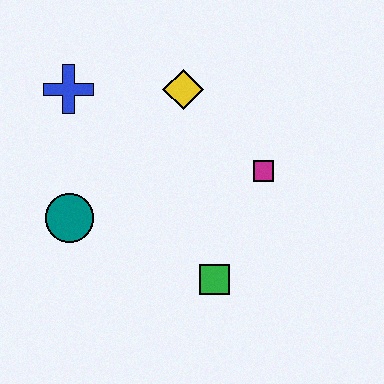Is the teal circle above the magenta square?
No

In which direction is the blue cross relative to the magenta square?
The blue cross is to the left of the magenta square.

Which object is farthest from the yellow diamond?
The green square is farthest from the yellow diamond.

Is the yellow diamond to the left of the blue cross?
No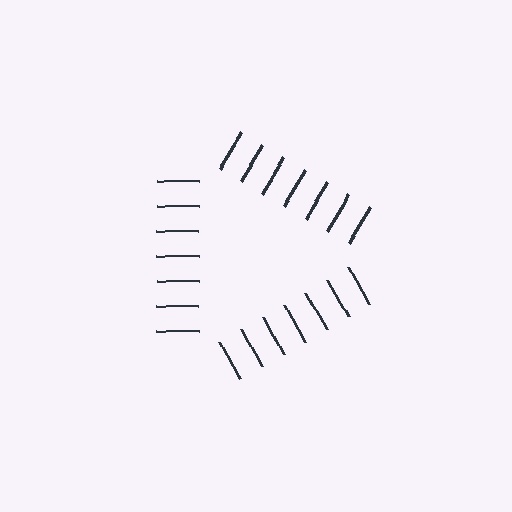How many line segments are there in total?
21 — 7 along each of the 3 edges.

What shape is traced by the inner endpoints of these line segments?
An illusory triangle — the line segments terminate on its edges but no continuous stroke is drawn.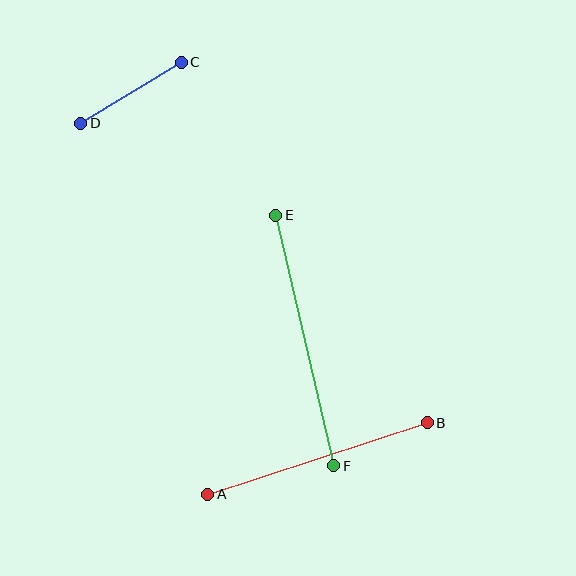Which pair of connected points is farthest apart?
Points E and F are farthest apart.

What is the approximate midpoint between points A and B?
The midpoint is at approximately (317, 458) pixels.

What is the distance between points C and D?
The distance is approximately 117 pixels.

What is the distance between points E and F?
The distance is approximately 257 pixels.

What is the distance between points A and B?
The distance is approximately 231 pixels.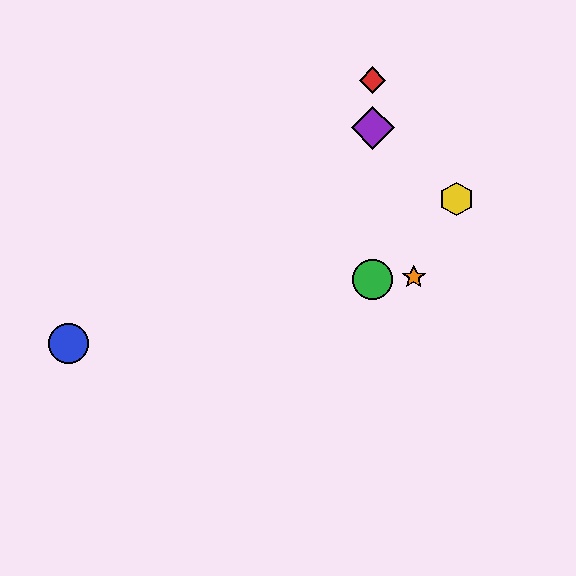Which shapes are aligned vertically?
The red diamond, the green circle, the purple diamond are aligned vertically.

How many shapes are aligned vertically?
3 shapes (the red diamond, the green circle, the purple diamond) are aligned vertically.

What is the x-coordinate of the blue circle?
The blue circle is at x≈69.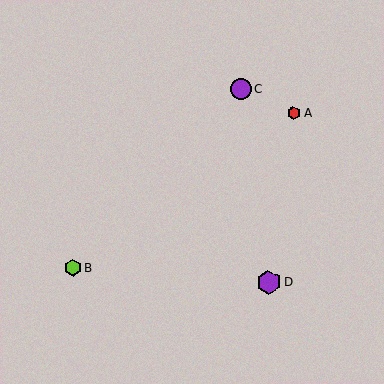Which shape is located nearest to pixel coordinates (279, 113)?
The red hexagon (labeled A) at (294, 113) is nearest to that location.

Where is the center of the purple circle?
The center of the purple circle is at (241, 89).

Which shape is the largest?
The purple hexagon (labeled D) is the largest.